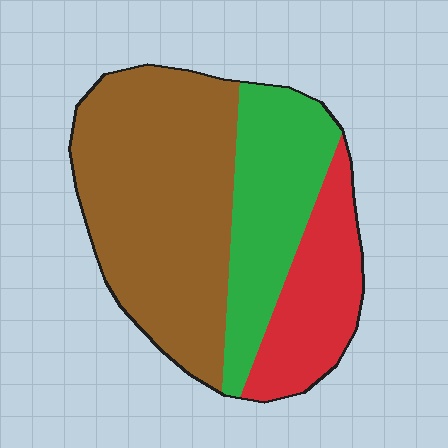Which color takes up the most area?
Brown, at roughly 50%.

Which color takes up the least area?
Red, at roughly 20%.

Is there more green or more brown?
Brown.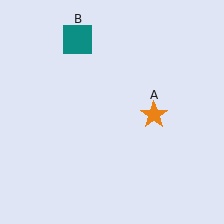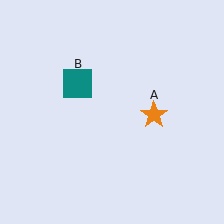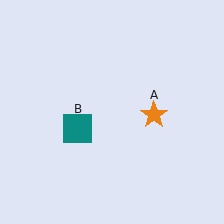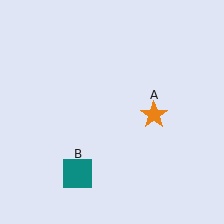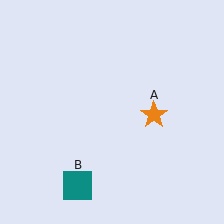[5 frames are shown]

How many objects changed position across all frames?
1 object changed position: teal square (object B).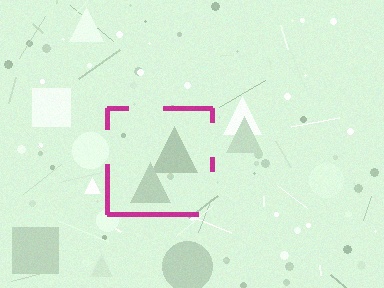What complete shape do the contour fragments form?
The contour fragments form a square.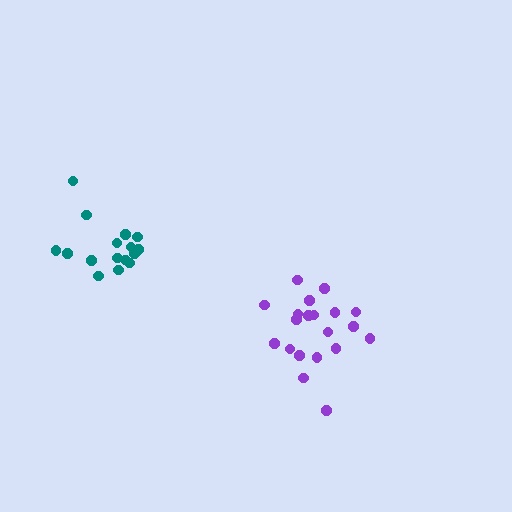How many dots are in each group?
Group 1: 16 dots, Group 2: 20 dots (36 total).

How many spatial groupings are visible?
There are 2 spatial groupings.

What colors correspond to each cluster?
The clusters are colored: teal, purple.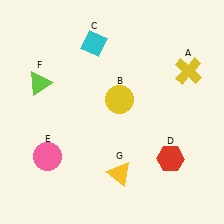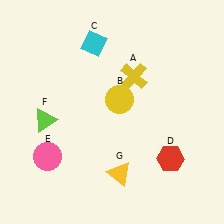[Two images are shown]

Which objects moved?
The objects that moved are: the yellow cross (A), the lime triangle (F).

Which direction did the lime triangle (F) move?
The lime triangle (F) moved down.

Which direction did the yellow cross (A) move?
The yellow cross (A) moved left.